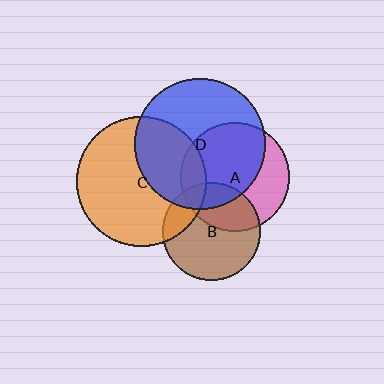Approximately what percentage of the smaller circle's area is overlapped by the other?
Approximately 15%.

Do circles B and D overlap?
Yes.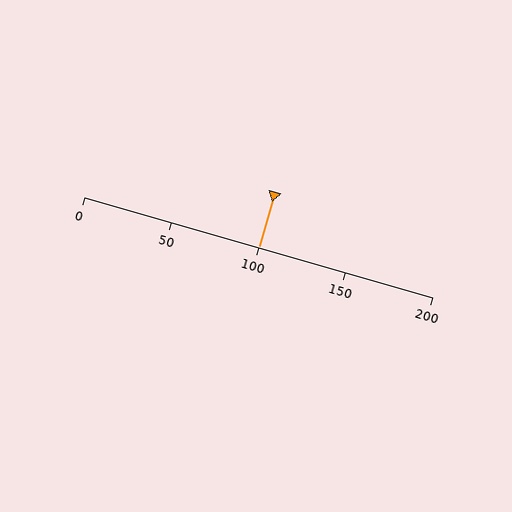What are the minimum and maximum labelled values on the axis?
The axis runs from 0 to 200.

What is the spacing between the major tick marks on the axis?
The major ticks are spaced 50 apart.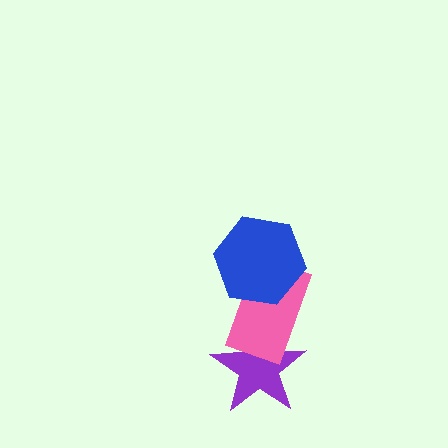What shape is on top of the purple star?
The pink rectangle is on top of the purple star.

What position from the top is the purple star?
The purple star is 3rd from the top.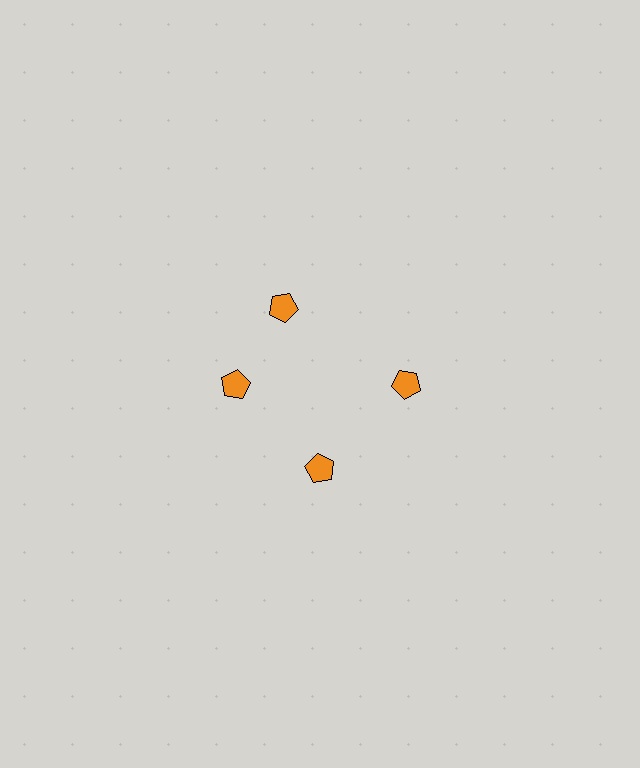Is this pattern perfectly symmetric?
No. The 4 orange pentagons are arranged in a ring, but one element near the 12 o'clock position is rotated out of alignment along the ring, breaking the 4-fold rotational symmetry.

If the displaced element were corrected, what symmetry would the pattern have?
It would have 4-fold rotational symmetry — the pattern would map onto itself every 90 degrees.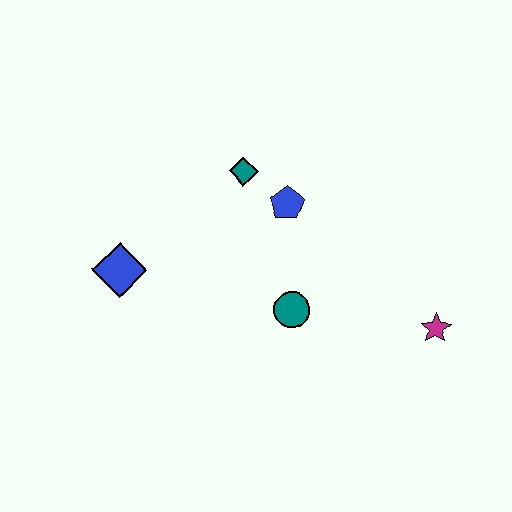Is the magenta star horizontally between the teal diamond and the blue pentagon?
No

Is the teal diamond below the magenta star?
No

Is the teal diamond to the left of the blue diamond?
No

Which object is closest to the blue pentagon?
The teal diamond is closest to the blue pentagon.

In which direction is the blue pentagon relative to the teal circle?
The blue pentagon is above the teal circle.